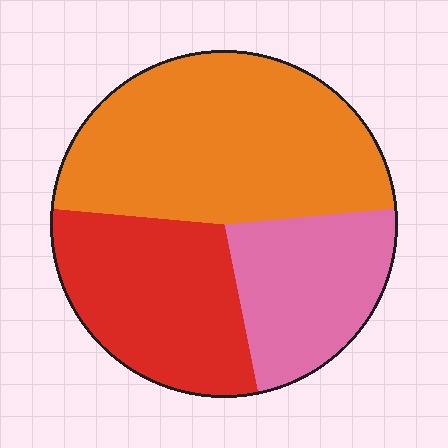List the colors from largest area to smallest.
From largest to smallest: orange, red, pink.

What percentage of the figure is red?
Red covers about 30% of the figure.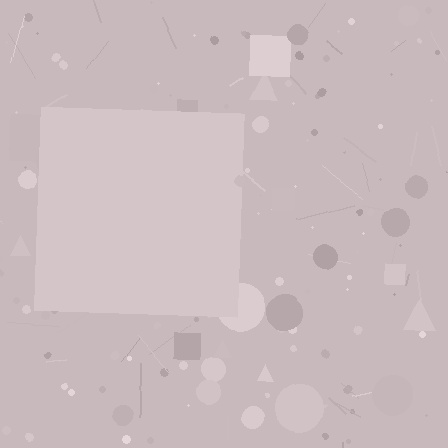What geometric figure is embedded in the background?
A square is embedded in the background.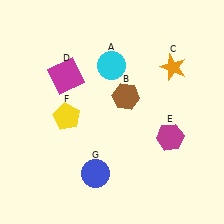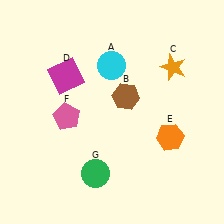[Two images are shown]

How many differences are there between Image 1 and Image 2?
There are 3 differences between the two images.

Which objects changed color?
E changed from magenta to orange. F changed from yellow to pink. G changed from blue to green.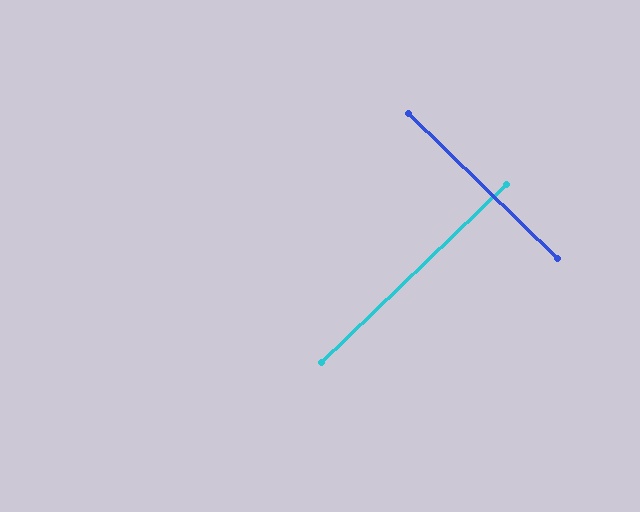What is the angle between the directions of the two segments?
Approximately 88 degrees.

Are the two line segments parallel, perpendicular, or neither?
Perpendicular — they meet at approximately 88°.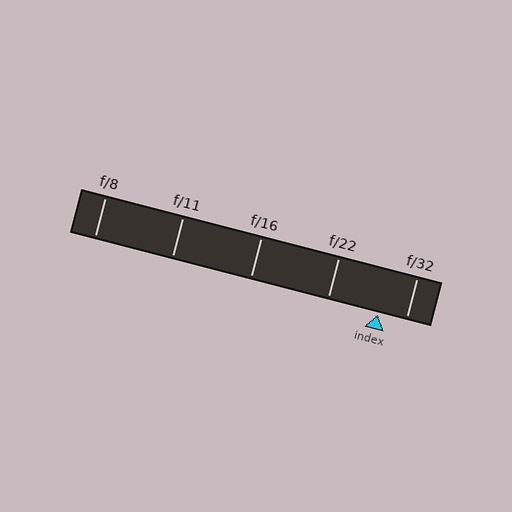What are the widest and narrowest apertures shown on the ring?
The widest aperture shown is f/8 and the narrowest is f/32.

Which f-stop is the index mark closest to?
The index mark is closest to f/32.